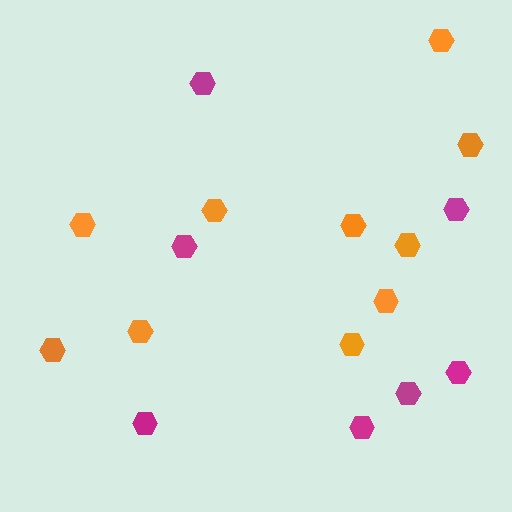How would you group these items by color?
There are 2 groups: one group of magenta hexagons (7) and one group of orange hexagons (10).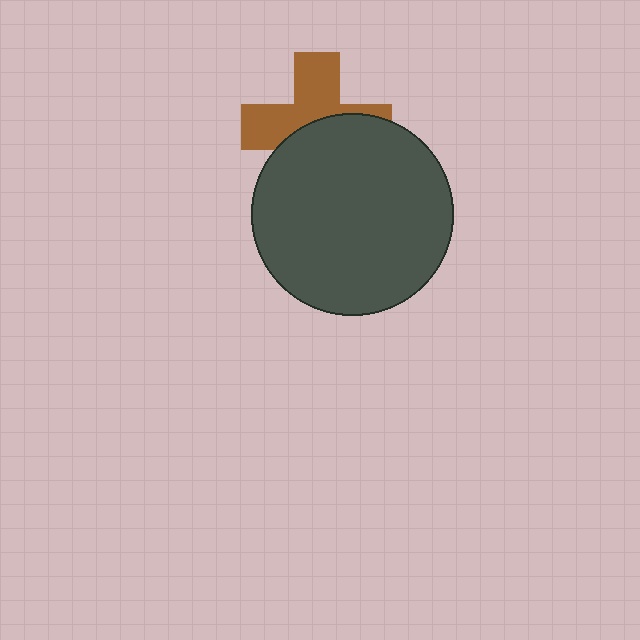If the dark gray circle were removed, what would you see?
You would see the complete brown cross.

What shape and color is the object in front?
The object in front is a dark gray circle.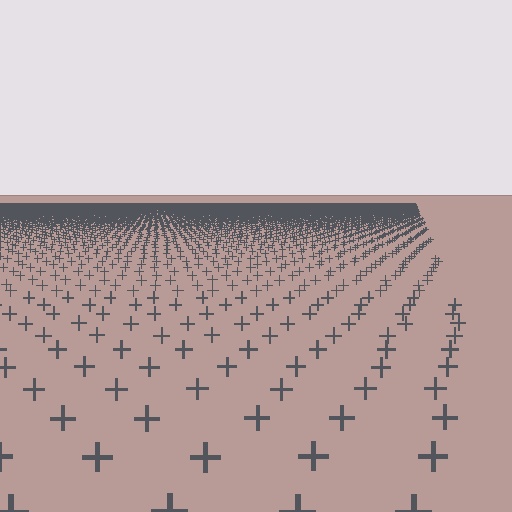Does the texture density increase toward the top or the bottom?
Density increases toward the top.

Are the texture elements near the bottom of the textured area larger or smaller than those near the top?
Larger. Near the bottom, elements are closer to the viewer and appear at a bigger on-screen size.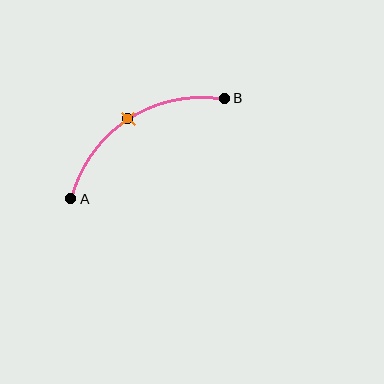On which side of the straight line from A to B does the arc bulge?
The arc bulges above the straight line connecting A and B.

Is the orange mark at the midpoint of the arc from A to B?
Yes. The orange mark lies on the arc at equal arc-length from both A and B — it is the arc midpoint.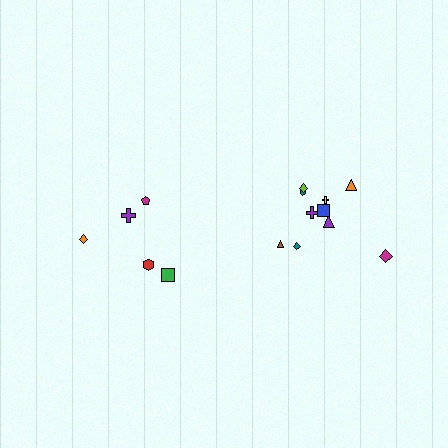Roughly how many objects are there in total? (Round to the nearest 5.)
Roughly 15 objects in total.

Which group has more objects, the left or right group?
The right group.